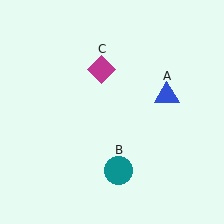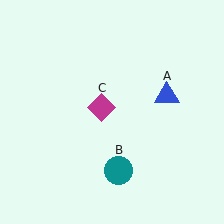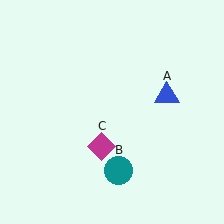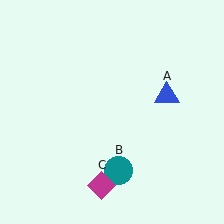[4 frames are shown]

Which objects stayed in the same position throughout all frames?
Blue triangle (object A) and teal circle (object B) remained stationary.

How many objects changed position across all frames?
1 object changed position: magenta diamond (object C).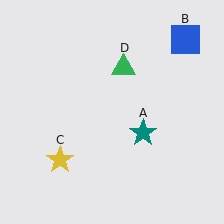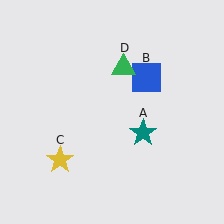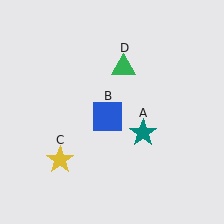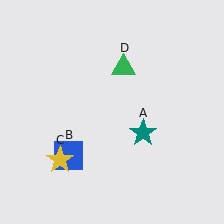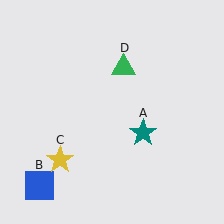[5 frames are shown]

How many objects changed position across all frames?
1 object changed position: blue square (object B).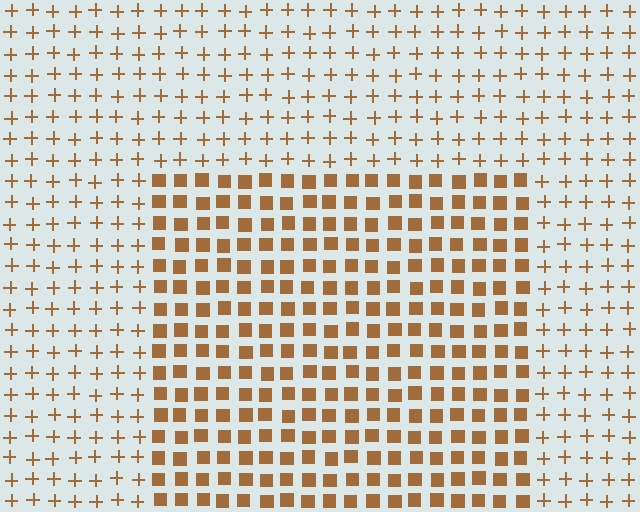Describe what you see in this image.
The image is filled with small brown elements arranged in a uniform grid. A rectangle-shaped region contains squares, while the surrounding area contains plus signs. The boundary is defined purely by the change in element shape.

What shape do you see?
I see a rectangle.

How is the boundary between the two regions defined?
The boundary is defined by a change in element shape: squares inside vs. plus signs outside. All elements share the same color and spacing.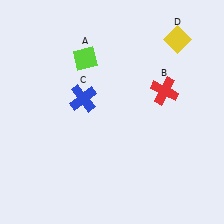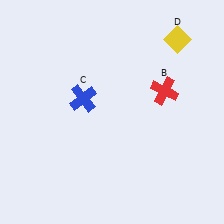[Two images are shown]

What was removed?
The lime diamond (A) was removed in Image 2.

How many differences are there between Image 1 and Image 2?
There is 1 difference between the two images.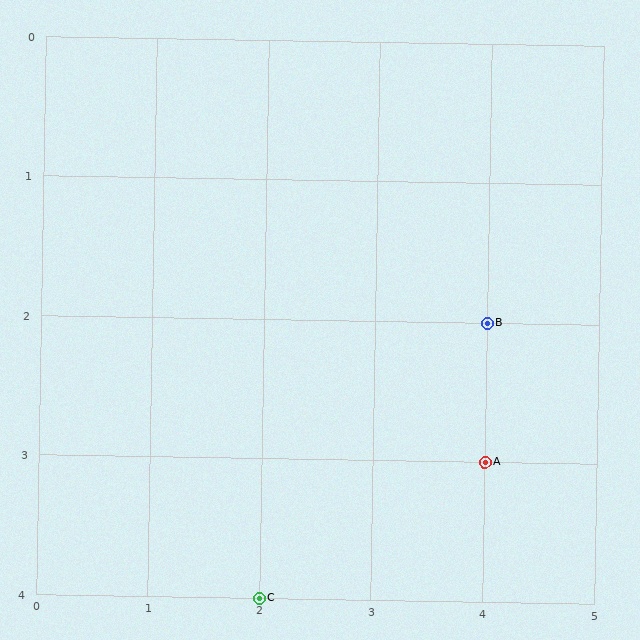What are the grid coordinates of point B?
Point B is at grid coordinates (4, 2).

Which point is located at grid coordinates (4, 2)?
Point B is at (4, 2).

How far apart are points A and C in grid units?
Points A and C are 2 columns and 1 row apart (about 2.2 grid units diagonally).